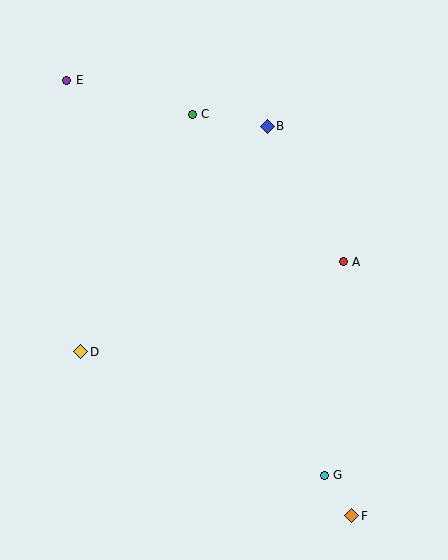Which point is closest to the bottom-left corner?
Point D is closest to the bottom-left corner.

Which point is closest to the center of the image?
Point A at (343, 262) is closest to the center.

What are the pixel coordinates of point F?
Point F is at (352, 516).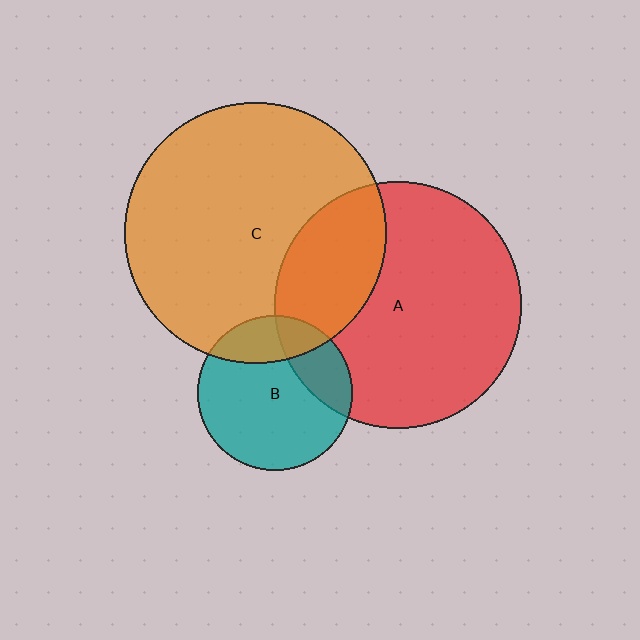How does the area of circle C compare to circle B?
Approximately 2.9 times.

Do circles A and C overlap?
Yes.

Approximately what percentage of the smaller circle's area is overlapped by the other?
Approximately 25%.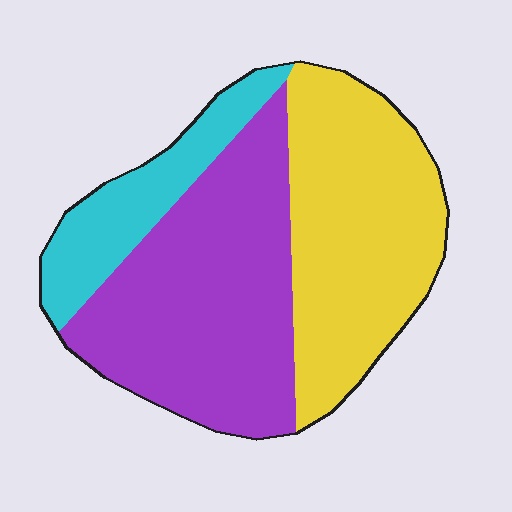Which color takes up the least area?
Cyan, at roughly 15%.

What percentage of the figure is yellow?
Yellow covers around 40% of the figure.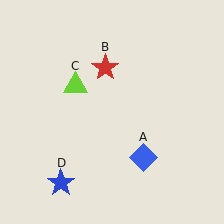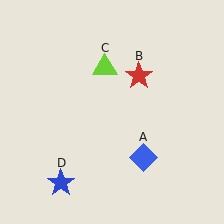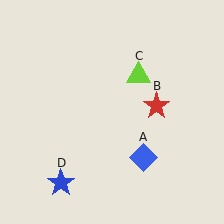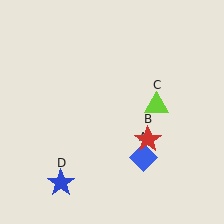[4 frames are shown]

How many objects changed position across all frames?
2 objects changed position: red star (object B), lime triangle (object C).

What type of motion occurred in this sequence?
The red star (object B), lime triangle (object C) rotated clockwise around the center of the scene.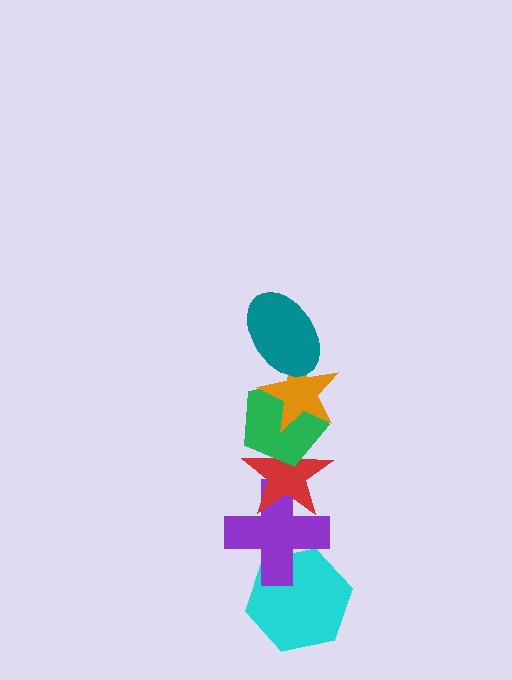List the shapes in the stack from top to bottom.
From top to bottom: the teal ellipse, the orange star, the green pentagon, the red star, the purple cross, the cyan hexagon.